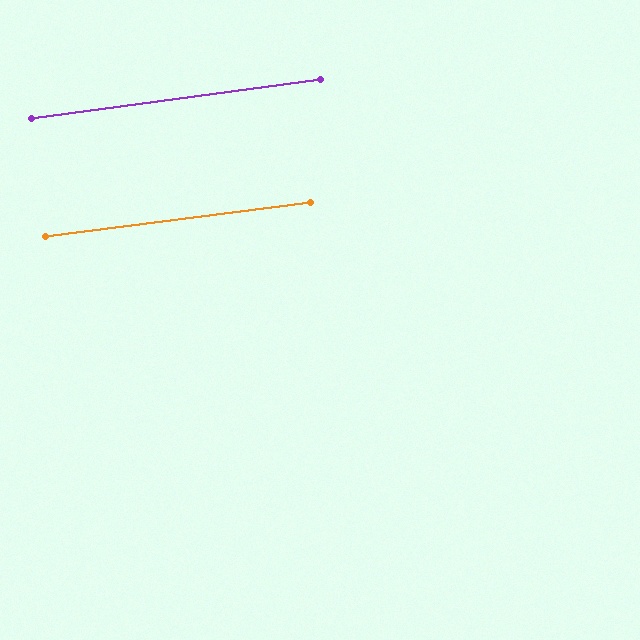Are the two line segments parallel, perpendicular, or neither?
Parallel — their directions differ by only 0.3°.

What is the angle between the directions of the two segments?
Approximately 0 degrees.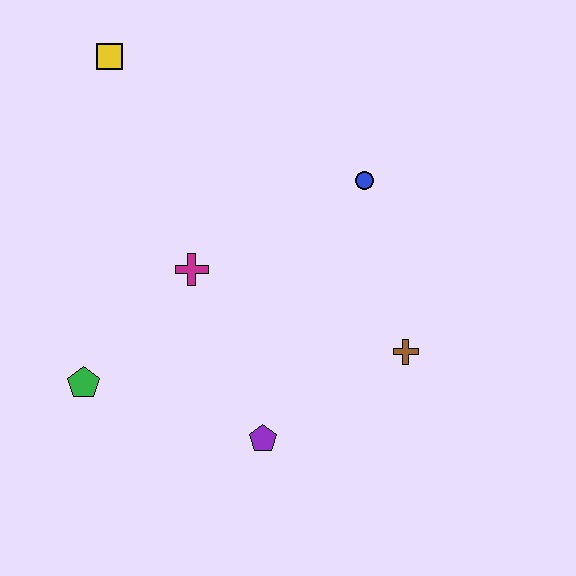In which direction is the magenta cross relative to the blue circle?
The magenta cross is to the left of the blue circle.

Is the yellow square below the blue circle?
No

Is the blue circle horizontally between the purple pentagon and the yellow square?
No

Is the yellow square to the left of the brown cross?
Yes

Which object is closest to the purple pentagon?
The brown cross is closest to the purple pentagon.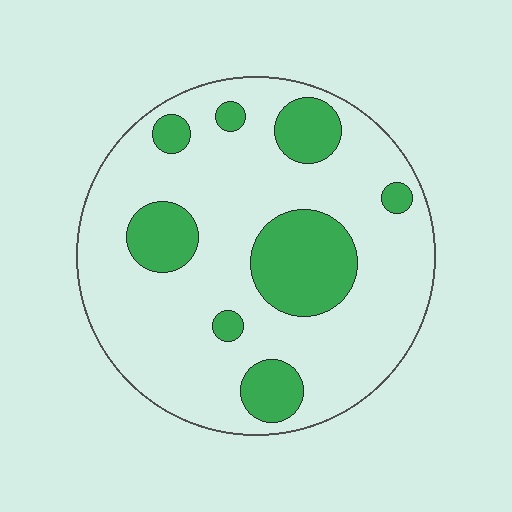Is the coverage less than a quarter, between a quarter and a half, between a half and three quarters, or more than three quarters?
Less than a quarter.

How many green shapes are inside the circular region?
8.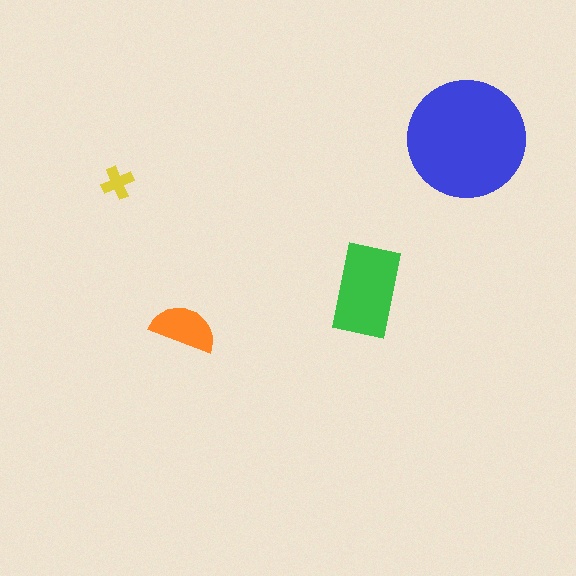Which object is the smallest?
The yellow cross.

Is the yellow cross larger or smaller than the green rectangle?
Smaller.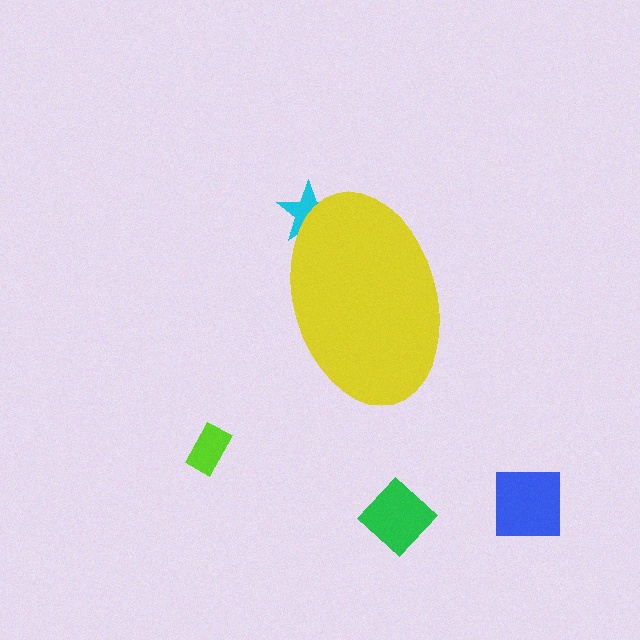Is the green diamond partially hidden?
No, the green diamond is fully visible.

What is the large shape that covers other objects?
A yellow ellipse.